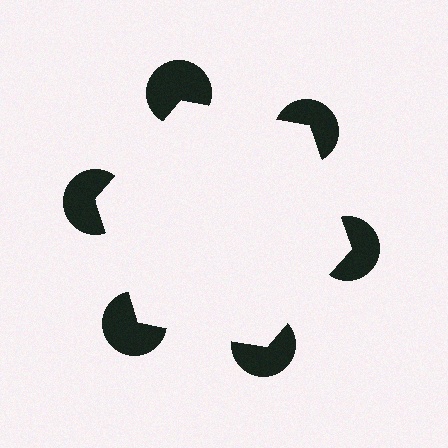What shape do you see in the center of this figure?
An illusory hexagon — its edges are inferred from the aligned wedge cuts in the pac-man discs, not physically drawn.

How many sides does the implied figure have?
6 sides.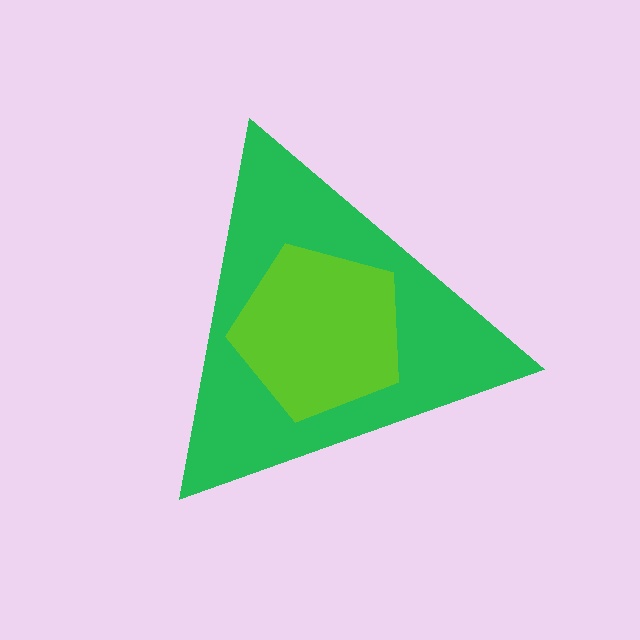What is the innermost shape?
The lime pentagon.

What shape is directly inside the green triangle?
The lime pentagon.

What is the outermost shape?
The green triangle.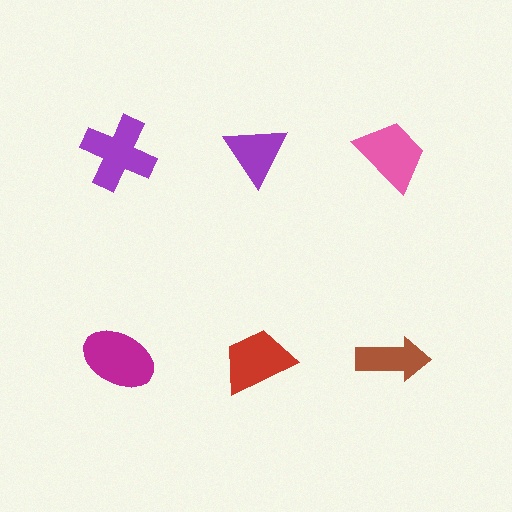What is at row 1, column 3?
A pink trapezoid.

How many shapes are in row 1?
3 shapes.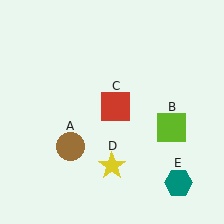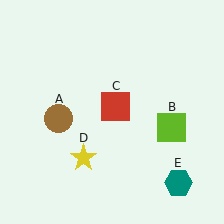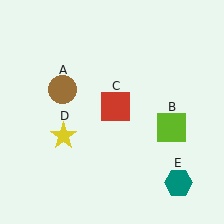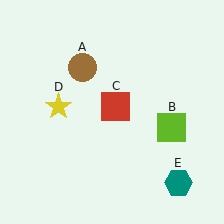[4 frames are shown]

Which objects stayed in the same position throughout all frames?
Lime square (object B) and red square (object C) and teal hexagon (object E) remained stationary.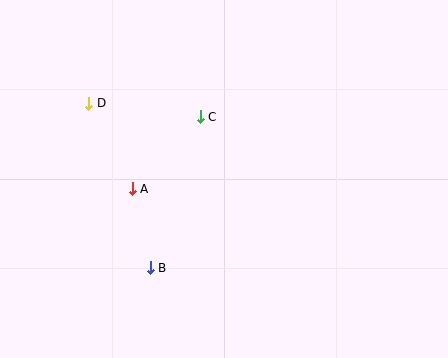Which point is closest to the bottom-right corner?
Point B is closest to the bottom-right corner.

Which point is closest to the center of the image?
Point C at (200, 117) is closest to the center.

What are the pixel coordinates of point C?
Point C is at (200, 117).